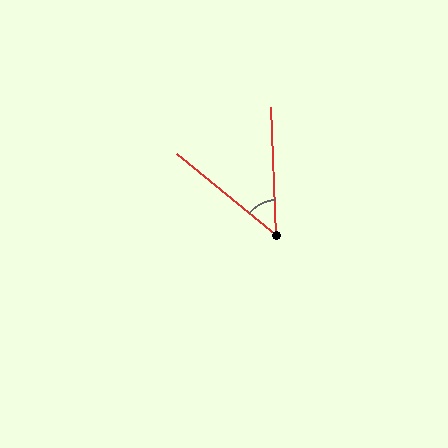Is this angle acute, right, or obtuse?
It is acute.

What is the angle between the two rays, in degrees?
Approximately 49 degrees.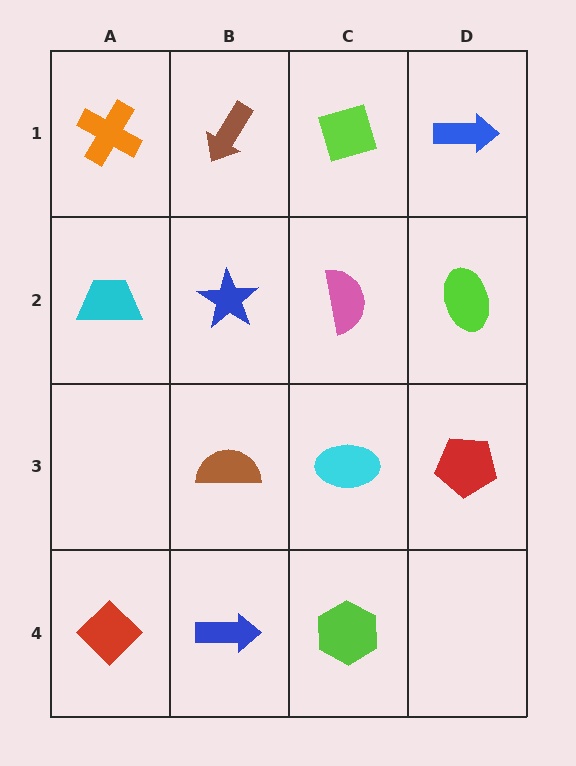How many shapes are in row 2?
4 shapes.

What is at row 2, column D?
A lime ellipse.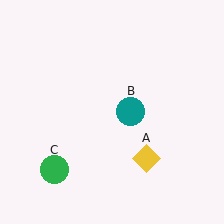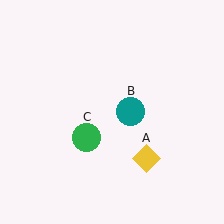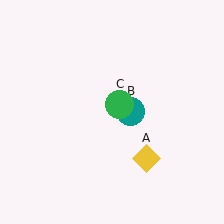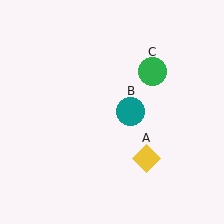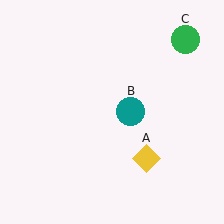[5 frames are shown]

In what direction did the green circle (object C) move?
The green circle (object C) moved up and to the right.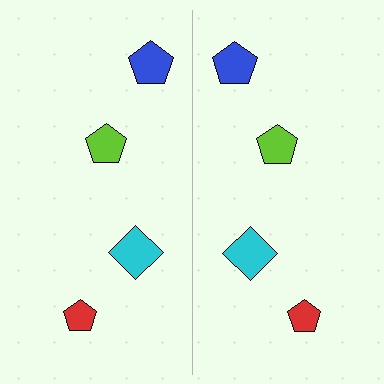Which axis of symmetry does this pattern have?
The pattern has a vertical axis of symmetry running through the center of the image.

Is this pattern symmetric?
Yes, this pattern has bilateral (reflection) symmetry.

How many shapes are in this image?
There are 8 shapes in this image.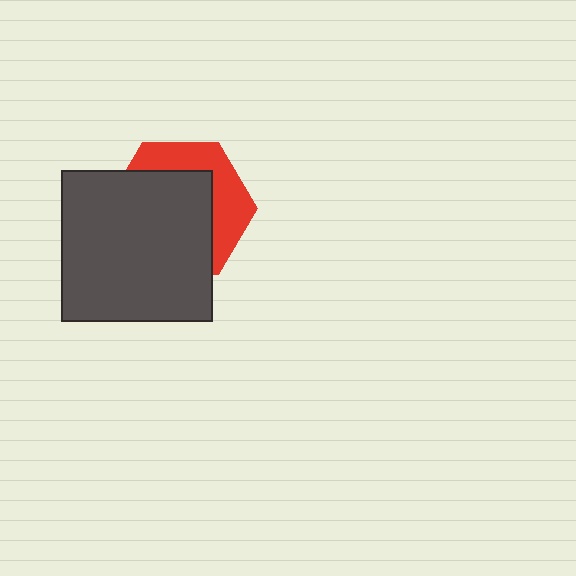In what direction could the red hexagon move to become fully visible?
The red hexagon could move toward the upper-right. That would shift it out from behind the dark gray square entirely.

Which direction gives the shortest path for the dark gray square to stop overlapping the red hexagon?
Moving toward the lower-left gives the shortest separation.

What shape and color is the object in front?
The object in front is a dark gray square.